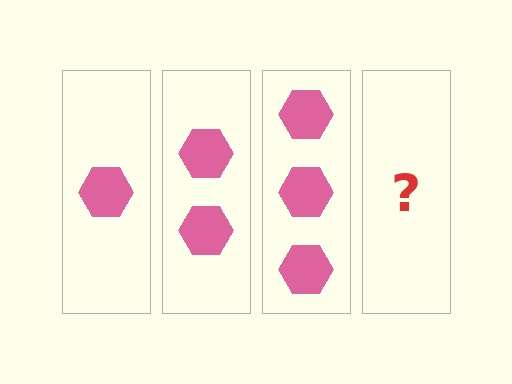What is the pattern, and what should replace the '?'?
The pattern is that each step adds one more hexagon. The '?' should be 4 hexagons.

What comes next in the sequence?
The next element should be 4 hexagons.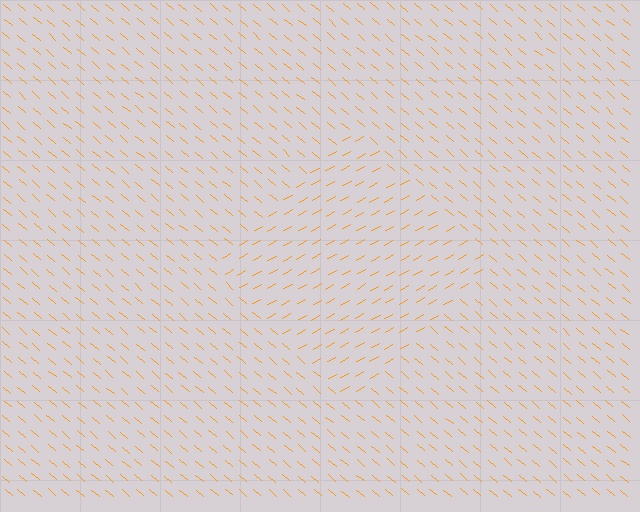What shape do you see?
I see a diamond.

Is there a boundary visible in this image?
Yes, there is a texture boundary formed by a change in line orientation.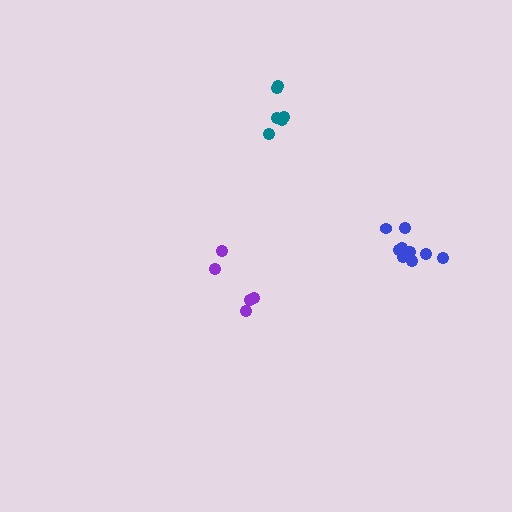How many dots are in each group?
Group 1: 5 dots, Group 2: 6 dots, Group 3: 10 dots (21 total).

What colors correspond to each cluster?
The clusters are colored: purple, teal, blue.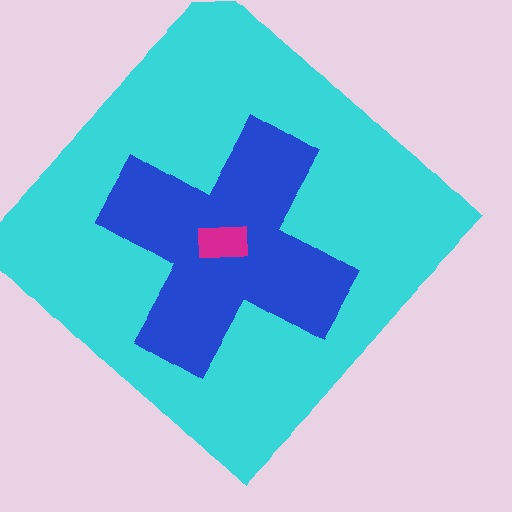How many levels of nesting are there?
3.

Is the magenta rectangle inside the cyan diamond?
Yes.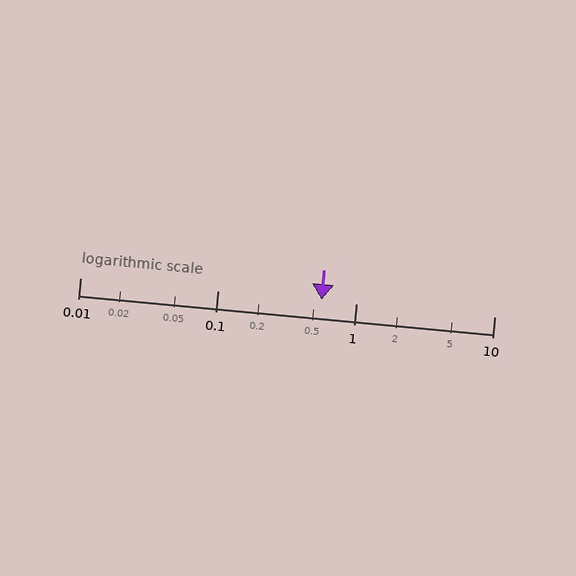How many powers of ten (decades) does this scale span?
The scale spans 3 decades, from 0.01 to 10.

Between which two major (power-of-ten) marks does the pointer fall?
The pointer is between 0.1 and 1.